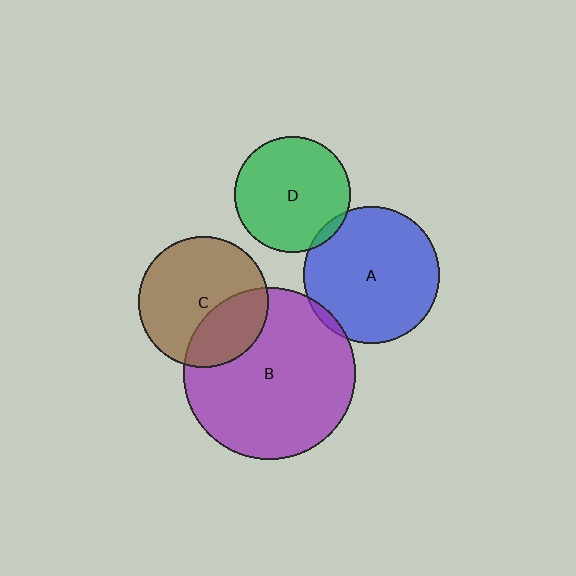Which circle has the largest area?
Circle B (purple).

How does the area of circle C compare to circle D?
Approximately 1.3 times.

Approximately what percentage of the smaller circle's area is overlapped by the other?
Approximately 30%.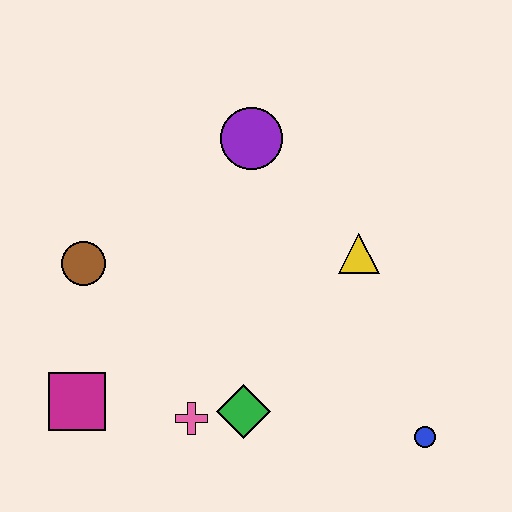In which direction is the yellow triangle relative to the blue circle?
The yellow triangle is above the blue circle.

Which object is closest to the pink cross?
The green diamond is closest to the pink cross.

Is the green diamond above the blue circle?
Yes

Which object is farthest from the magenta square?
The blue circle is farthest from the magenta square.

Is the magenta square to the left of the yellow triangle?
Yes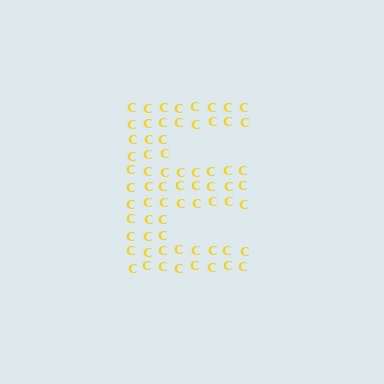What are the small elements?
The small elements are letter C's.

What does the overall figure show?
The overall figure shows the letter E.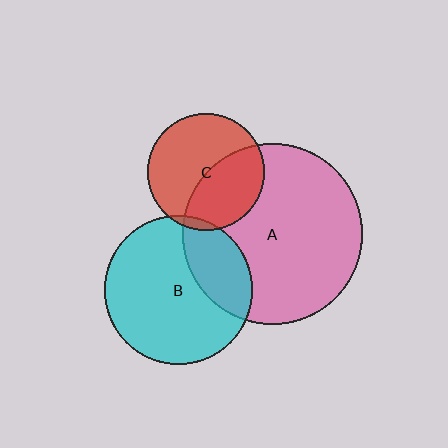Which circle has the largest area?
Circle A (pink).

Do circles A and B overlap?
Yes.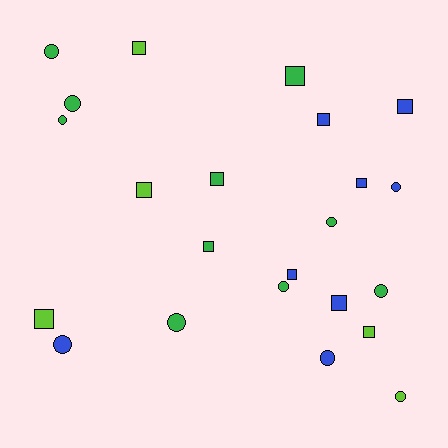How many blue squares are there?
There are 5 blue squares.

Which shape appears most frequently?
Square, with 12 objects.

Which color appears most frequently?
Green, with 10 objects.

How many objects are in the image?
There are 23 objects.